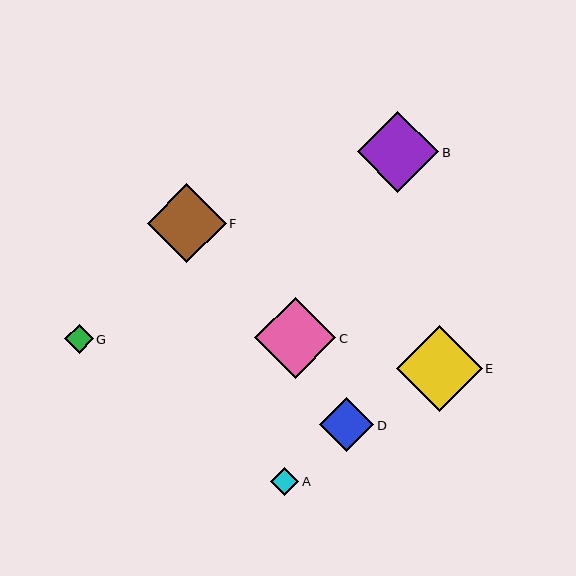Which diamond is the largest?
Diamond E is the largest with a size of approximately 86 pixels.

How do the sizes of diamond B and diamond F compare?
Diamond B and diamond F are approximately the same size.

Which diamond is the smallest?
Diamond G is the smallest with a size of approximately 28 pixels.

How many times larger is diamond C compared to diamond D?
Diamond C is approximately 1.5 times the size of diamond D.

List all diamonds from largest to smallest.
From largest to smallest: E, B, C, F, D, A, G.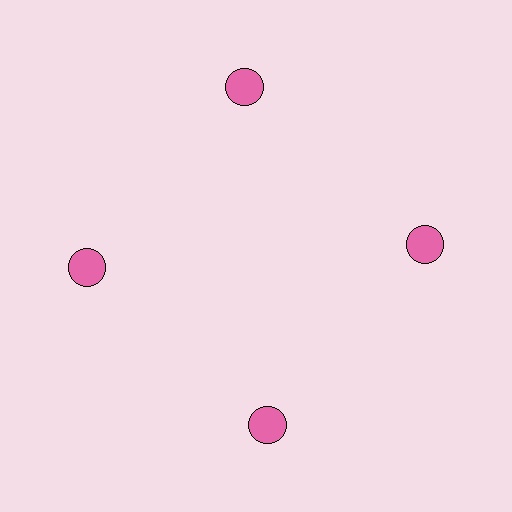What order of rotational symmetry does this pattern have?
This pattern has 4-fold rotational symmetry.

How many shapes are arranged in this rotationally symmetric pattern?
There are 4 shapes, arranged in 4 groups of 1.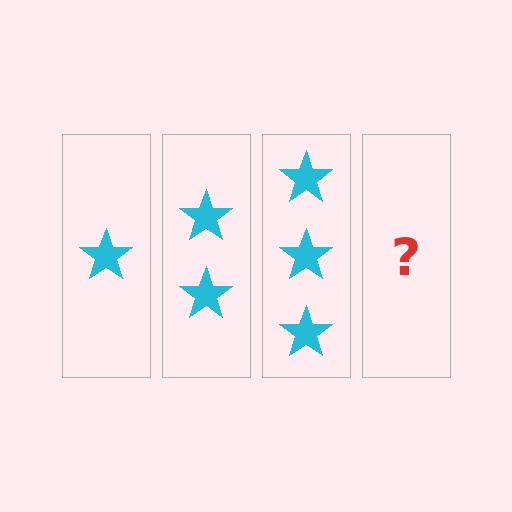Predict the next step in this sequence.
The next step is 4 stars.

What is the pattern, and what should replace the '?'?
The pattern is that each step adds one more star. The '?' should be 4 stars.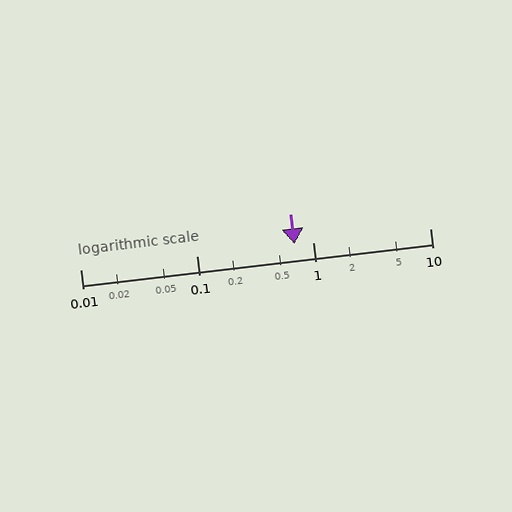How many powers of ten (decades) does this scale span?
The scale spans 3 decades, from 0.01 to 10.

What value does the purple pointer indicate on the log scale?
The pointer indicates approximately 0.69.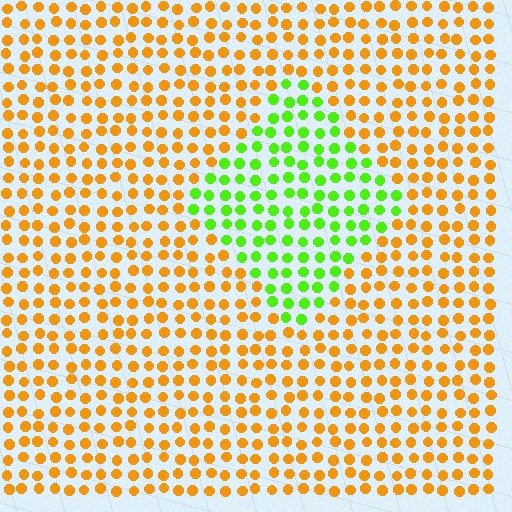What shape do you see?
I see a diamond.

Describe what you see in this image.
The image is filled with small orange elements in a uniform arrangement. A diamond-shaped region is visible where the elements are tinted to a slightly different hue, forming a subtle color boundary.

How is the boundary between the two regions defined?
The boundary is defined purely by a slight shift in hue (about 68 degrees). Spacing, size, and orientation are identical on both sides.